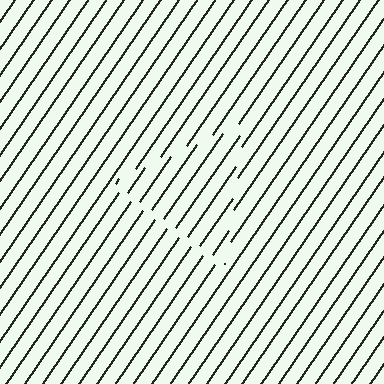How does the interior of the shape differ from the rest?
The interior of the shape contains the same grating, shifted by half a period — the contour is defined by the phase discontinuity where line-ends from the inner and outer gratings abut.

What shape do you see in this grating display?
An illusory triangle. The interior of the shape contains the same grating, shifted by half a period — the contour is defined by the phase discontinuity where line-ends from the inner and outer gratings abut.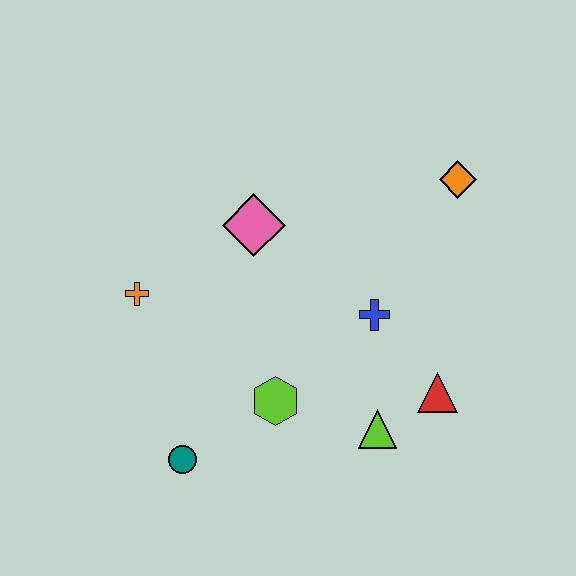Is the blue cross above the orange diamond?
No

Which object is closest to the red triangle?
The lime triangle is closest to the red triangle.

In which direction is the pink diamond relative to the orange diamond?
The pink diamond is to the left of the orange diamond.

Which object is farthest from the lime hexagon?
The orange diamond is farthest from the lime hexagon.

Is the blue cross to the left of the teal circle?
No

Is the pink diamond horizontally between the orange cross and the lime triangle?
Yes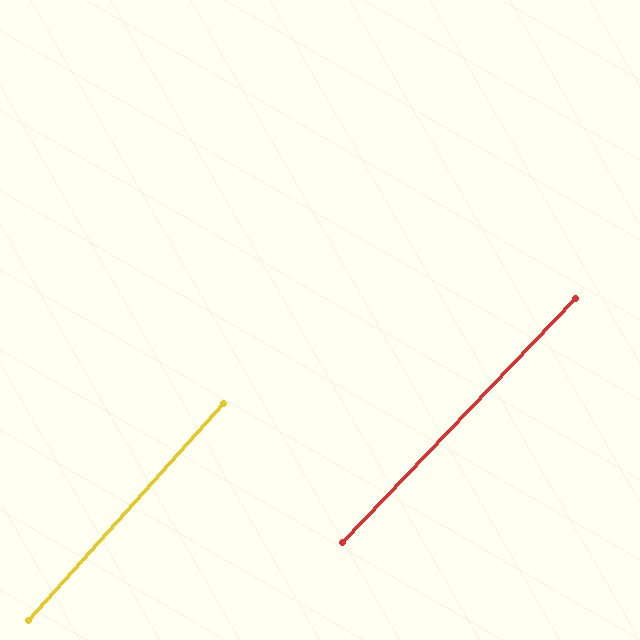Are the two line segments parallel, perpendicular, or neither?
Parallel — their directions differ by only 1.7°.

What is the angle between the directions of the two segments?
Approximately 2 degrees.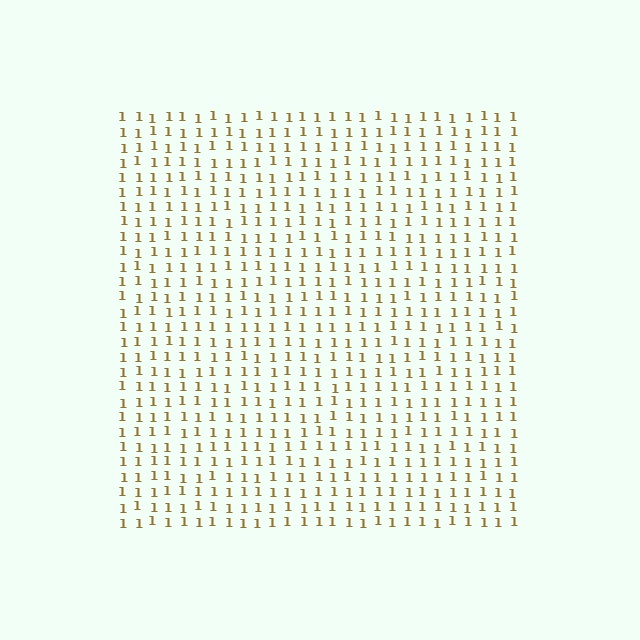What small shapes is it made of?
It is made of small digit 1's.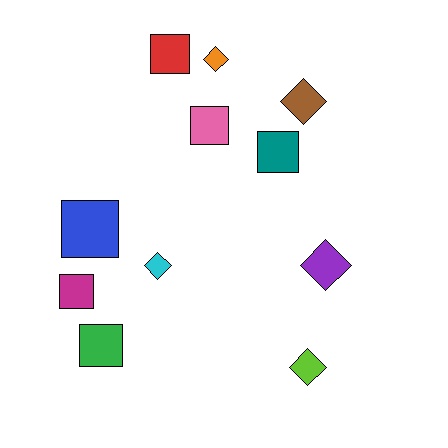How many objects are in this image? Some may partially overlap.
There are 11 objects.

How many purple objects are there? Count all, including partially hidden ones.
There is 1 purple object.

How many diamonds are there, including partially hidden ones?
There are 5 diamonds.